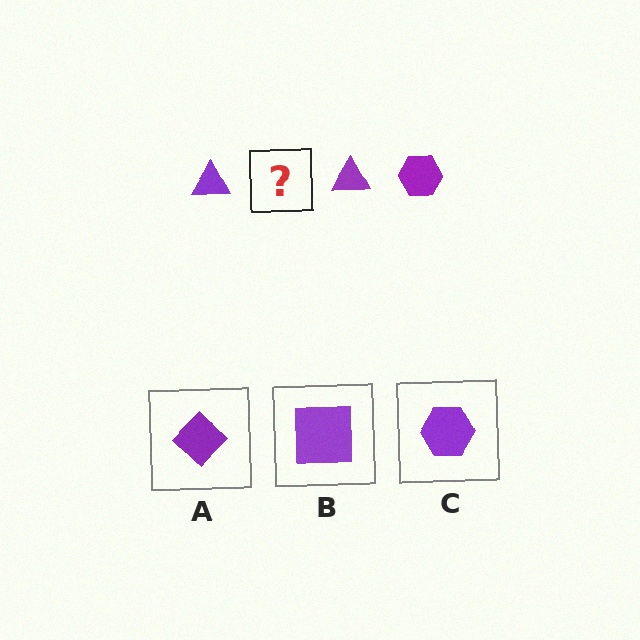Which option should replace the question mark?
Option C.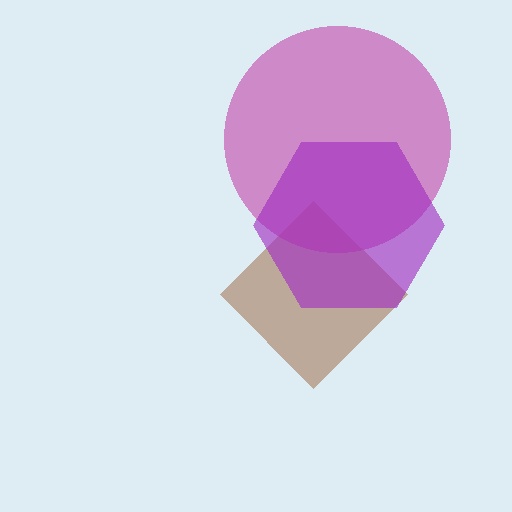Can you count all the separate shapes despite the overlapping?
Yes, there are 3 separate shapes.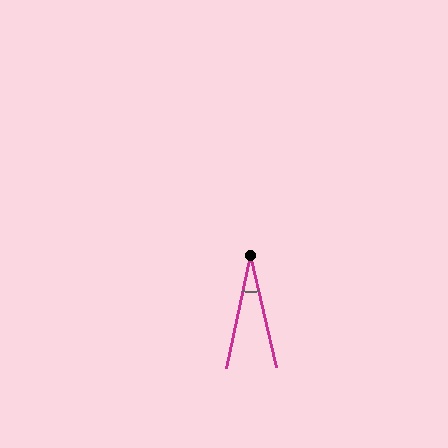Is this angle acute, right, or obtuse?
It is acute.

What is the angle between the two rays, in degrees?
Approximately 25 degrees.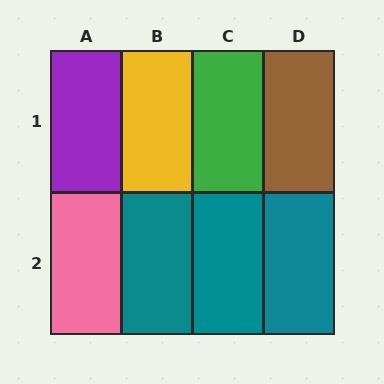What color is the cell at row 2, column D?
Teal.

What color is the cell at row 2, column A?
Pink.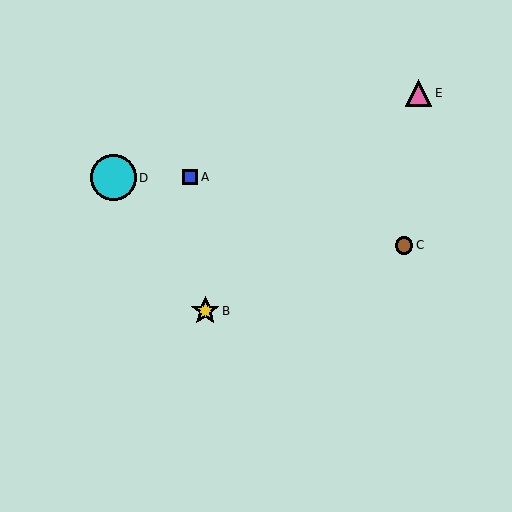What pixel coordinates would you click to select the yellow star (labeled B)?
Click at (205, 311) to select the yellow star B.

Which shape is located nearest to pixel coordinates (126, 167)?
The cyan circle (labeled D) at (113, 178) is nearest to that location.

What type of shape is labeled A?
Shape A is a blue square.